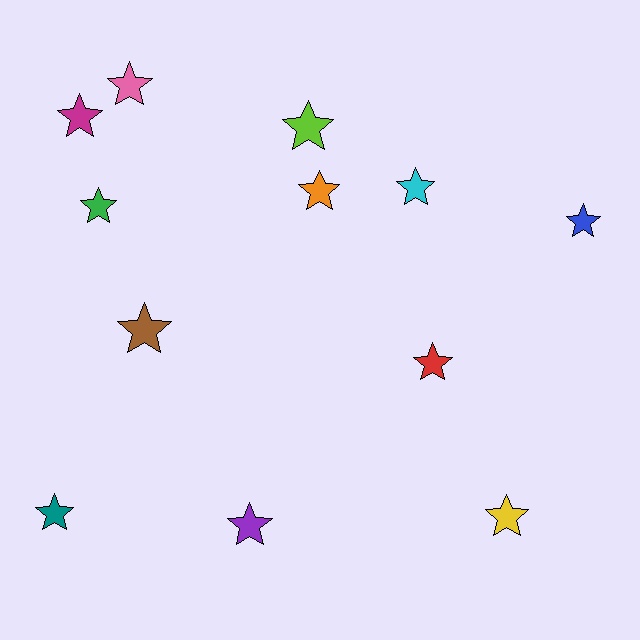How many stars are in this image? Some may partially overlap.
There are 12 stars.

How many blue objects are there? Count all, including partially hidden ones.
There is 1 blue object.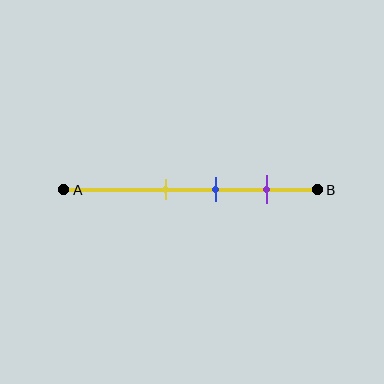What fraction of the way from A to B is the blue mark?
The blue mark is approximately 60% (0.6) of the way from A to B.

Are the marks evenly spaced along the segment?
Yes, the marks are approximately evenly spaced.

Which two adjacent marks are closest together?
The yellow and blue marks are the closest adjacent pair.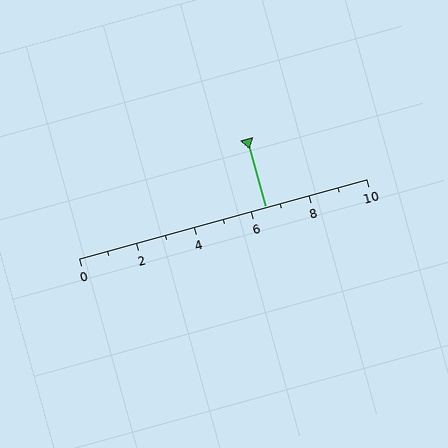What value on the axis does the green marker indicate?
The marker indicates approximately 6.5.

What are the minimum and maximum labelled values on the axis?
The axis runs from 0 to 10.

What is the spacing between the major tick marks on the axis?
The major ticks are spaced 2 apart.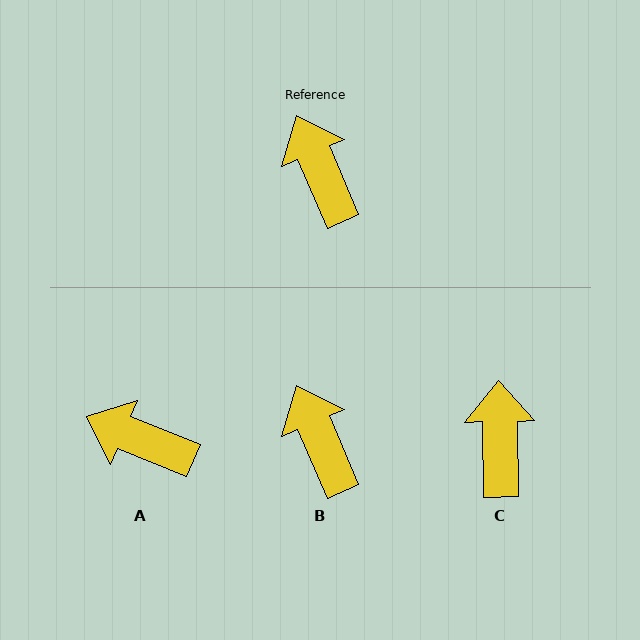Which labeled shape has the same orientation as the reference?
B.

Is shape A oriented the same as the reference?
No, it is off by about 44 degrees.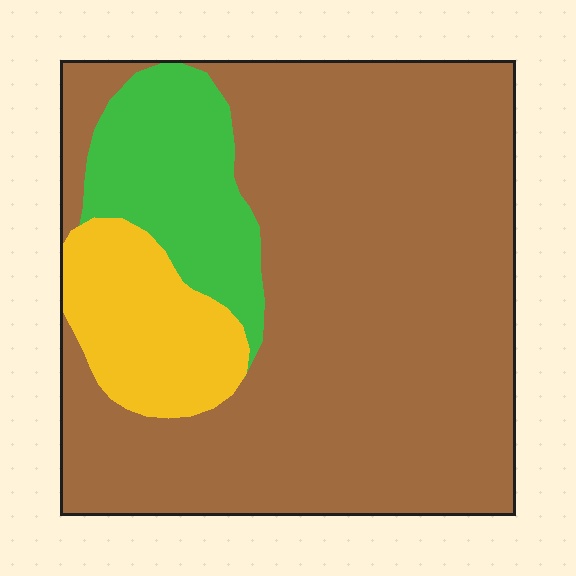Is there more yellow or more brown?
Brown.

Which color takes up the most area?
Brown, at roughly 75%.